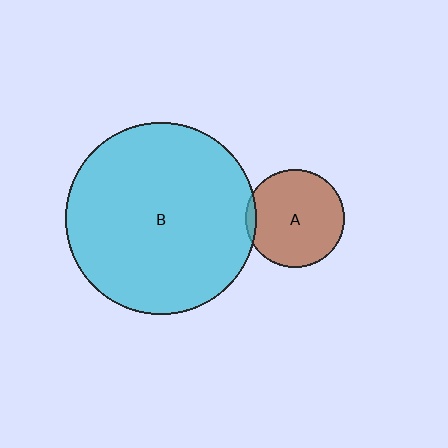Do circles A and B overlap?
Yes.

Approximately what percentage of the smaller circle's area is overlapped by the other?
Approximately 5%.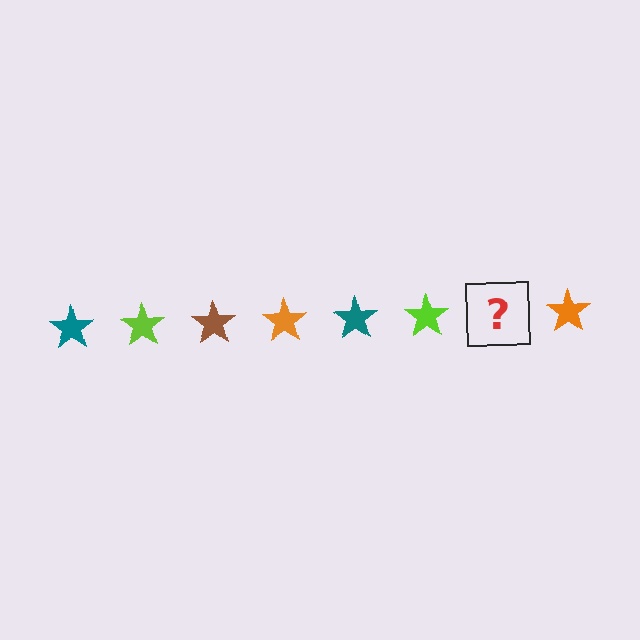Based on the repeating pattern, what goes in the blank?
The blank should be a brown star.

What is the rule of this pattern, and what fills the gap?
The rule is that the pattern cycles through teal, lime, brown, orange stars. The gap should be filled with a brown star.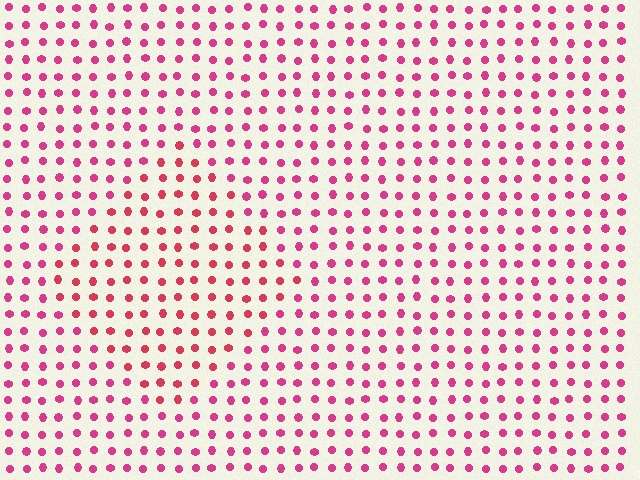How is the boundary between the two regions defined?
The boundary is defined purely by a slight shift in hue (about 21 degrees). Spacing, size, and orientation are identical on both sides.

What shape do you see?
I see a diamond.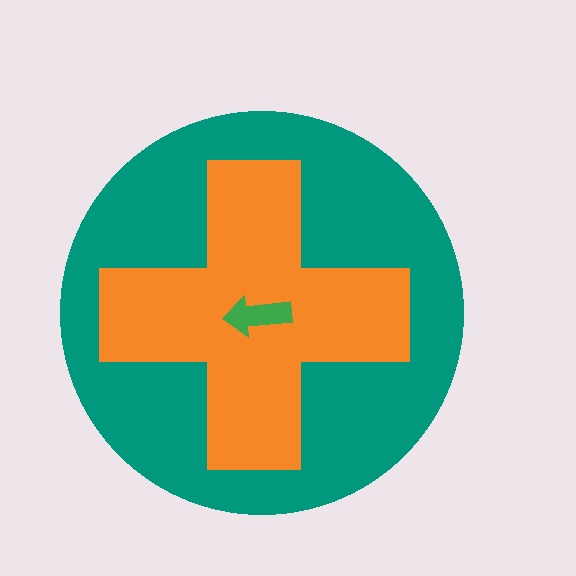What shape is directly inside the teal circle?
The orange cross.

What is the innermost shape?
The green arrow.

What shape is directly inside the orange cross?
The green arrow.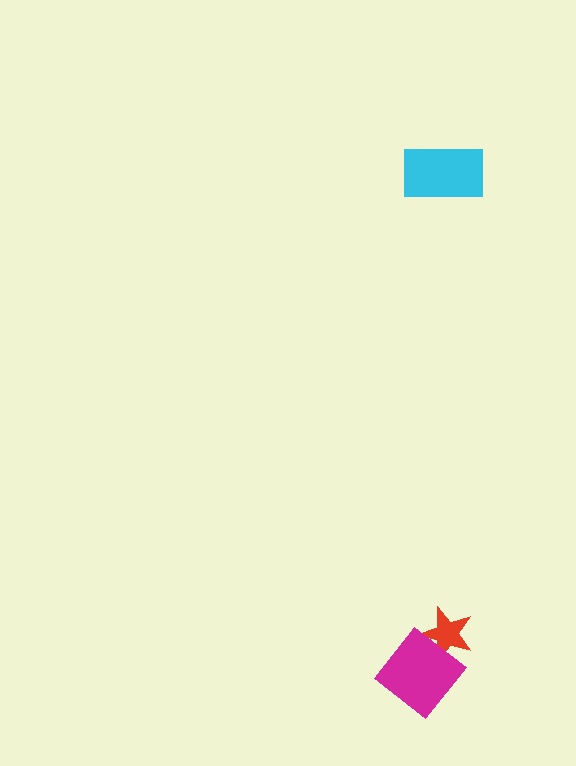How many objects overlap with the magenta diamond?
1 object overlaps with the magenta diamond.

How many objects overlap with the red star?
1 object overlaps with the red star.